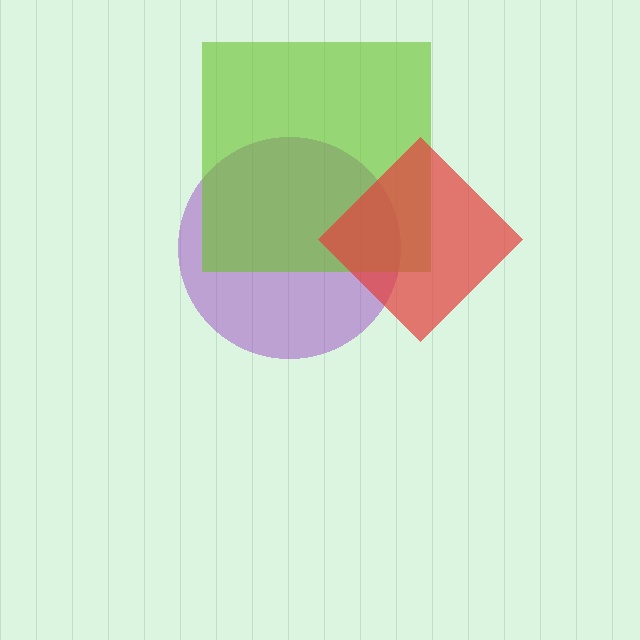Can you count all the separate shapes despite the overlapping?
Yes, there are 3 separate shapes.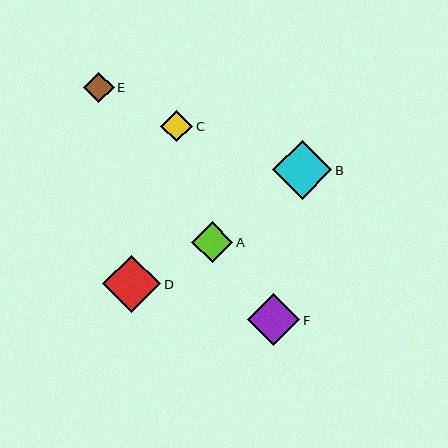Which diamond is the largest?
Diamond B is the largest with a size of approximately 59 pixels.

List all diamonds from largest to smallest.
From largest to smallest: B, D, F, A, C, E.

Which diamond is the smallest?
Diamond E is the smallest with a size of approximately 31 pixels.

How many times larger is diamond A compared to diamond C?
Diamond A is approximately 1.3 times the size of diamond C.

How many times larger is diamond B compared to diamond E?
Diamond B is approximately 1.9 times the size of diamond E.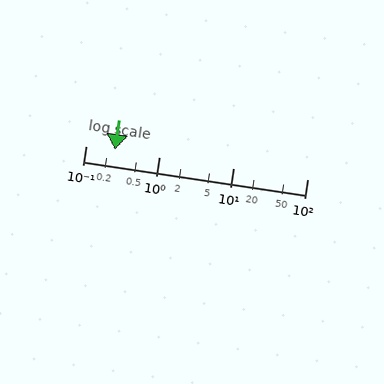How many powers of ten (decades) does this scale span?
The scale spans 3 decades, from 0.1 to 100.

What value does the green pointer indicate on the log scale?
The pointer indicates approximately 0.25.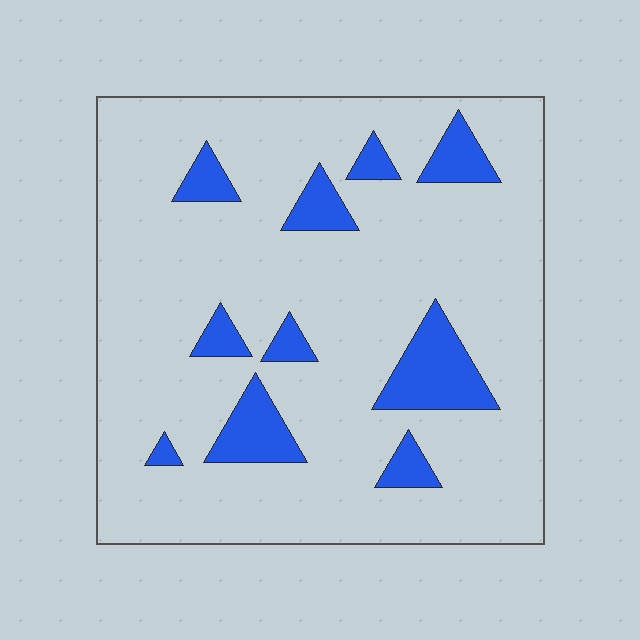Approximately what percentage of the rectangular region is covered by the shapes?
Approximately 15%.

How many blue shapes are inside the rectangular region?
10.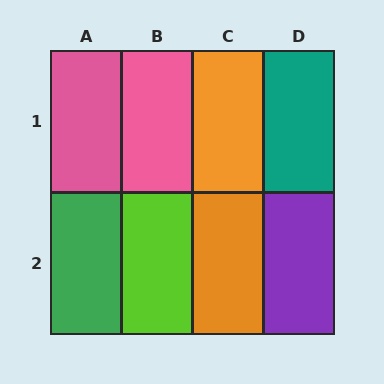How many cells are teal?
1 cell is teal.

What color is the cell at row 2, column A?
Green.